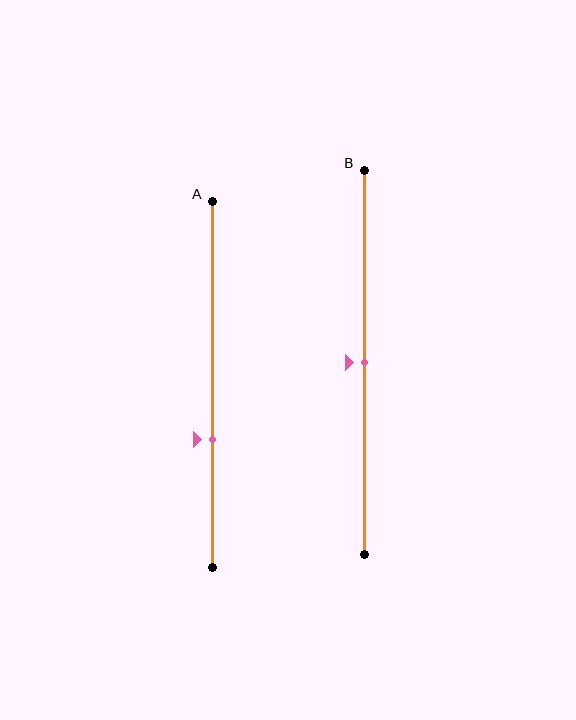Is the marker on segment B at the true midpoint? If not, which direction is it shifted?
Yes, the marker on segment B is at the true midpoint.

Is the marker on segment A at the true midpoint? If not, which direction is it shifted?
No, the marker on segment A is shifted downward by about 15% of the segment length.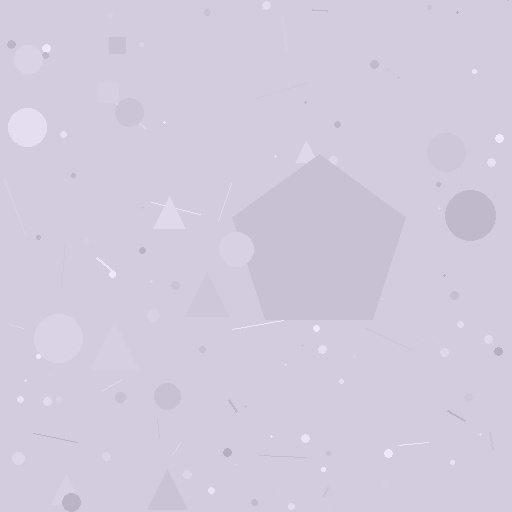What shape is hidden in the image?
A pentagon is hidden in the image.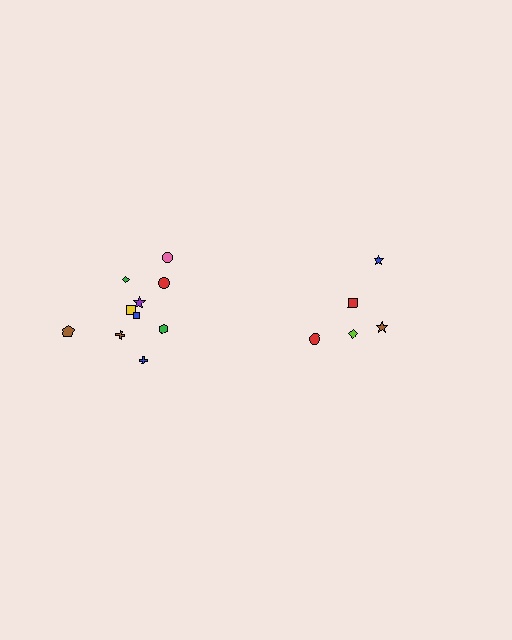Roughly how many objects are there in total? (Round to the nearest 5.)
Roughly 15 objects in total.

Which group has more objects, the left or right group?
The left group.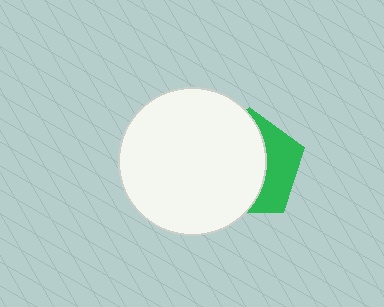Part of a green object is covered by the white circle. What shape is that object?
It is a pentagon.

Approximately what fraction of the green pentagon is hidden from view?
Roughly 64% of the green pentagon is hidden behind the white circle.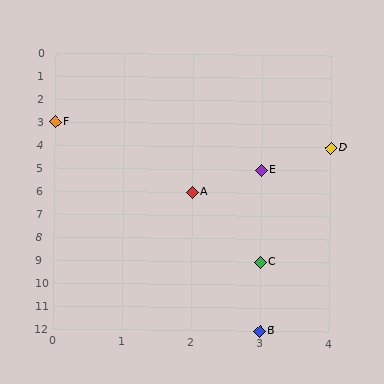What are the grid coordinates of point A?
Point A is at grid coordinates (2, 6).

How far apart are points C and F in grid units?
Points C and F are 3 columns and 6 rows apart (about 6.7 grid units diagonally).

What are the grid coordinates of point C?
Point C is at grid coordinates (3, 9).